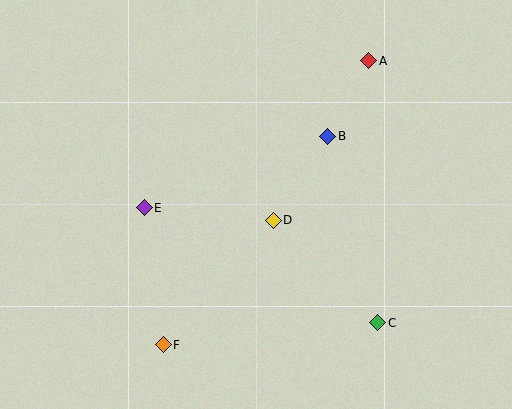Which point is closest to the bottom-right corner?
Point C is closest to the bottom-right corner.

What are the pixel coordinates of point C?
Point C is at (378, 323).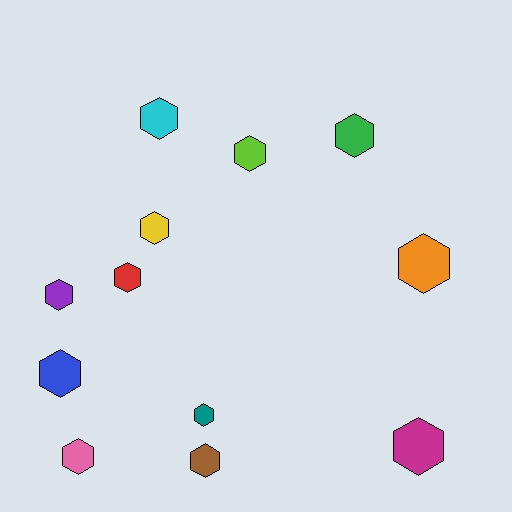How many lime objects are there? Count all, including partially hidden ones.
There is 1 lime object.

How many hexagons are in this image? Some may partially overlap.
There are 12 hexagons.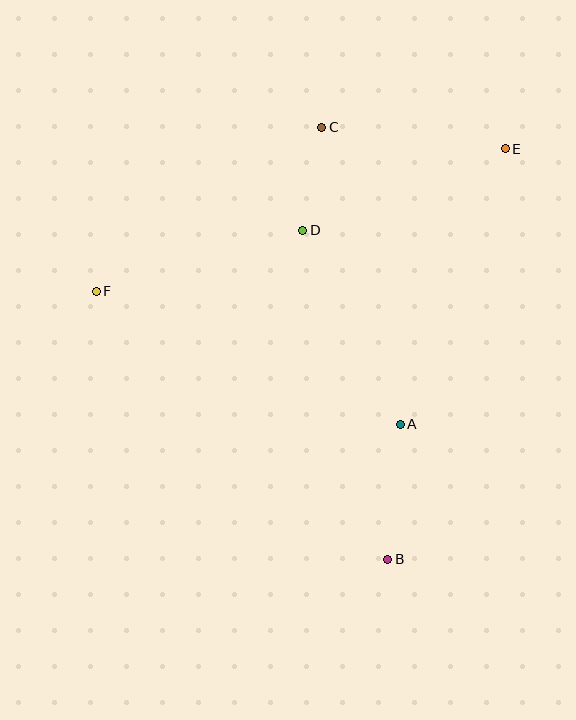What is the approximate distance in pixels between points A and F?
The distance between A and F is approximately 332 pixels.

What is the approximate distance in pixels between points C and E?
The distance between C and E is approximately 185 pixels.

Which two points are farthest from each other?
Points B and C are farthest from each other.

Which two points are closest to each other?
Points C and D are closest to each other.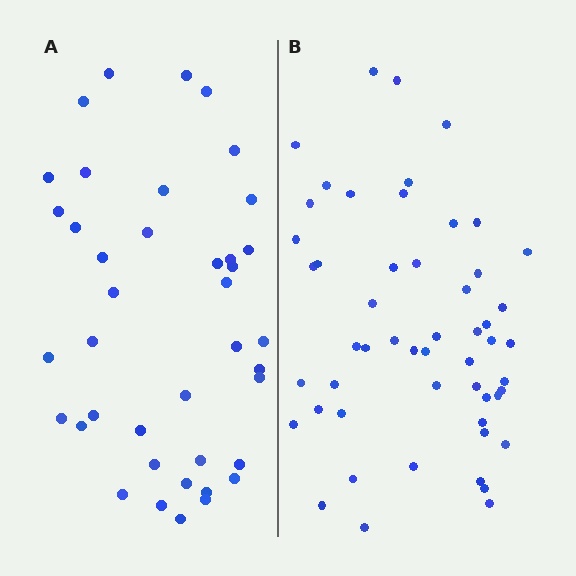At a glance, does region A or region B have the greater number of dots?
Region B (the right region) has more dots.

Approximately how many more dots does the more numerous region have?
Region B has approximately 15 more dots than region A.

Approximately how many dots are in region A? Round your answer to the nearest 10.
About 40 dots.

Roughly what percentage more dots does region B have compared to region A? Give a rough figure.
About 30% more.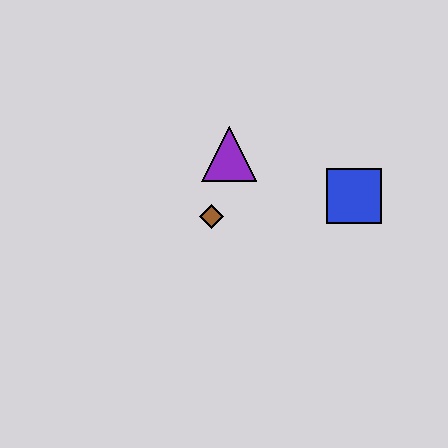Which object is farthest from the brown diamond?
The blue square is farthest from the brown diamond.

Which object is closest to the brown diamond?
The purple triangle is closest to the brown diamond.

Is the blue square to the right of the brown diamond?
Yes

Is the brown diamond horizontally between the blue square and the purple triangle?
No